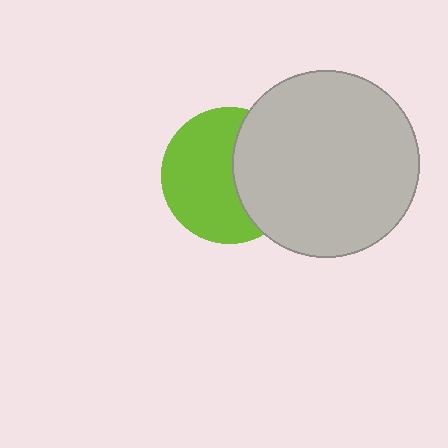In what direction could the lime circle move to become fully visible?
The lime circle could move left. That would shift it out from behind the light gray circle entirely.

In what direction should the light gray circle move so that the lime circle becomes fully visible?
The light gray circle should move right. That is the shortest direction to clear the overlap and leave the lime circle fully visible.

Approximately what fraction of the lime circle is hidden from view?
Roughly 39% of the lime circle is hidden behind the light gray circle.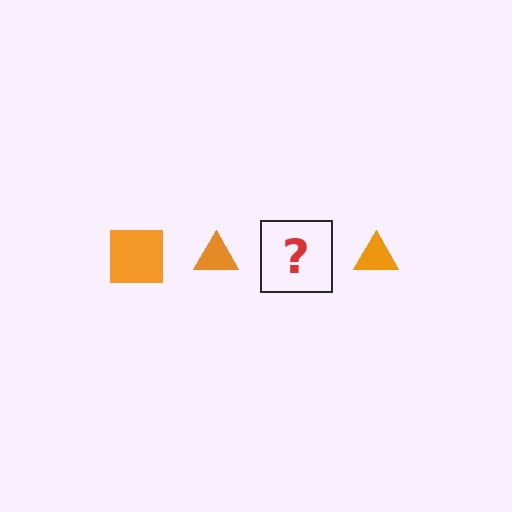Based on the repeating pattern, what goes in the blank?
The blank should be an orange square.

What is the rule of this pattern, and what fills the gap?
The rule is that the pattern cycles through square, triangle shapes in orange. The gap should be filled with an orange square.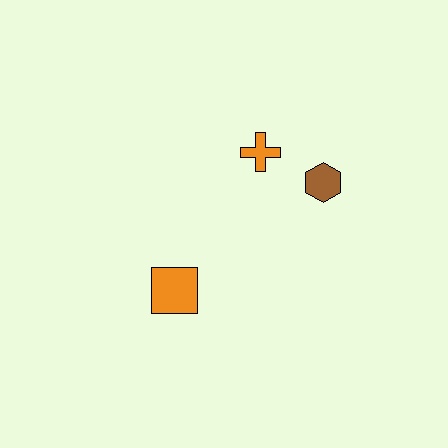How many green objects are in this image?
There are no green objects.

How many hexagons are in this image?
There is 1 hexagon.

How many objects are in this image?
There are 3 objects.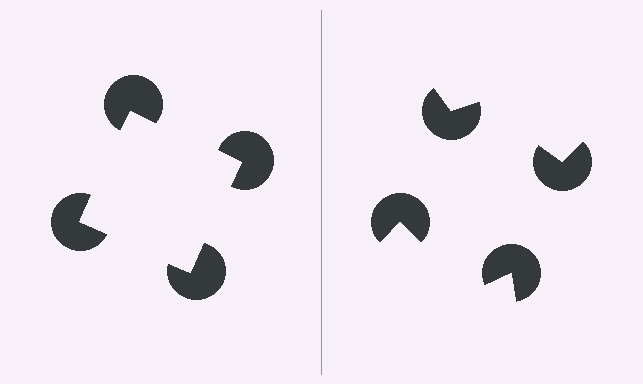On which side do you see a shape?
An illusory square appears on the left side. On the right side the wedge cuts are rotated, so no coherent shape forms.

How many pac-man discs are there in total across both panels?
8 — 4 on each side.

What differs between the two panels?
The pac-man discs are positioned identically on both sides; only the wedge orientations differ. On the left they align to a square; on the right they are misaligned.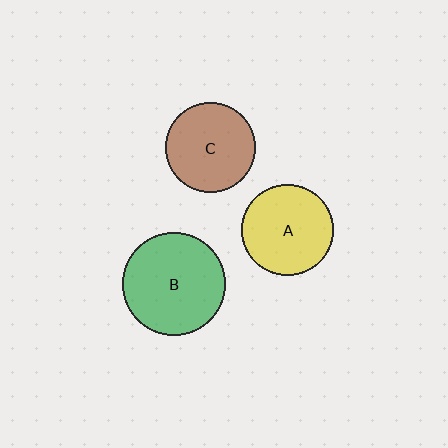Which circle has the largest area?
Circle B (green).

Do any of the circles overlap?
No, none of the circles overlap.